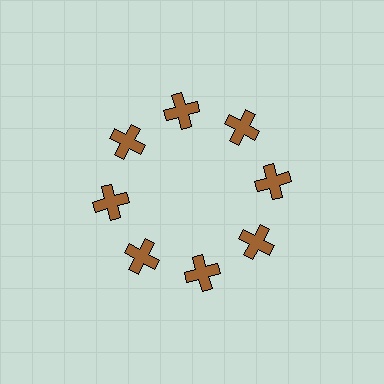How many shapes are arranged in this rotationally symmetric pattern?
There are 8 shapes, arranged in 8 groups of 1.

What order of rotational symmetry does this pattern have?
This pattern has 8-fold rotational symmetry.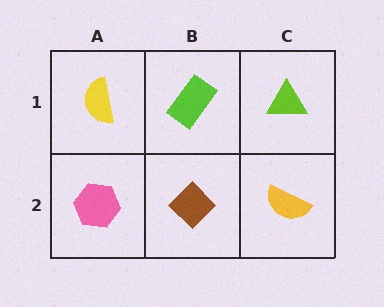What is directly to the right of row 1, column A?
A lime rectangle.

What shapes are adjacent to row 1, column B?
A brown diamond (row 2, column B), a yellow semicircle (row 1, column A), a lime triangle (row 1, column C).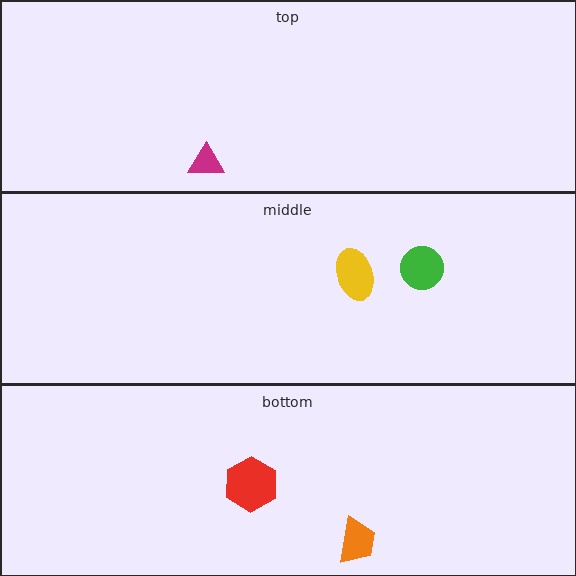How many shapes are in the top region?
1.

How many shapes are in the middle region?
2.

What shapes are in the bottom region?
The red hexagon, the orange trapezoid.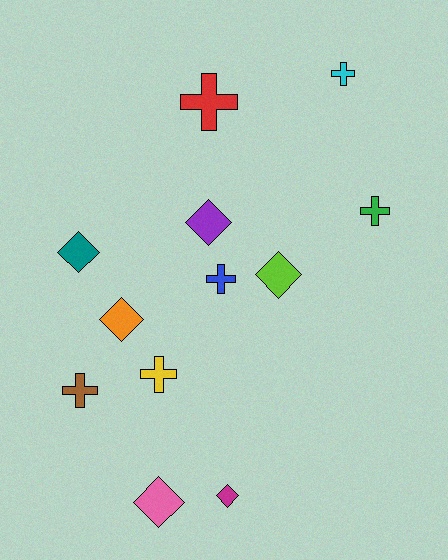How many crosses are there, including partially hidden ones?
There are 6 crosses.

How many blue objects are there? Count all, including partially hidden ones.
There is 1 blue object.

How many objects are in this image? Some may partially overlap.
There are 12 objects.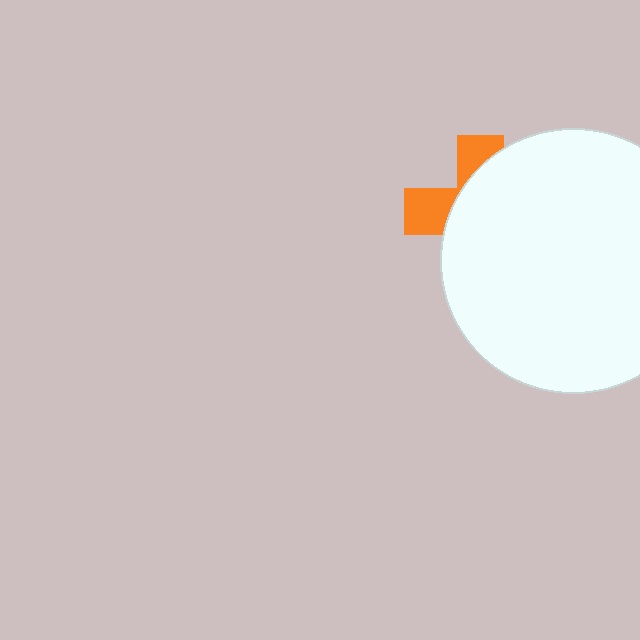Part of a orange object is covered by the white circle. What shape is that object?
It is a cross.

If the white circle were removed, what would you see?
You would see the complete orange cross.